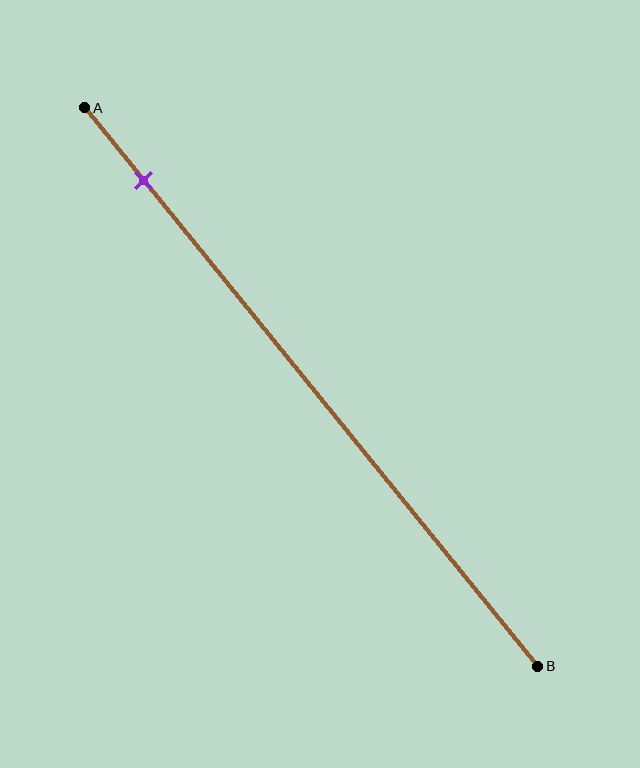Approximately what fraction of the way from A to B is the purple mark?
The purple mark is approximately 15% of the way from A to B.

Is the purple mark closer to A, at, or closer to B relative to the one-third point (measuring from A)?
The purple mark is closer to point A than the one-third point of segment AB.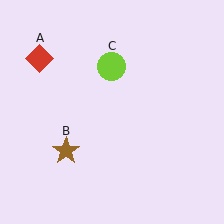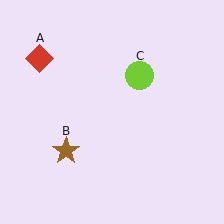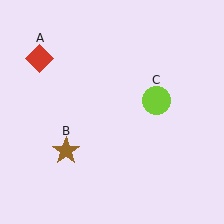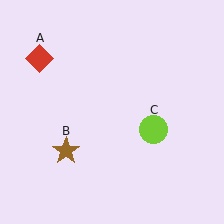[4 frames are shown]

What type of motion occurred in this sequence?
The lime circle (object C) rotated clockwise around the center of the scene.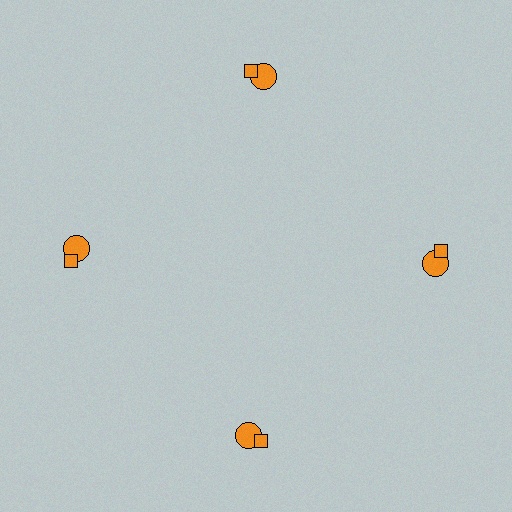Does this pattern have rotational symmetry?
Yes, this pattern has 4-fold rotational symmetry. It looks the same after rotating 90 degrees around the center.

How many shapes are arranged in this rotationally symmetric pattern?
There are 8 shapes, arranged in 4 groups of 2.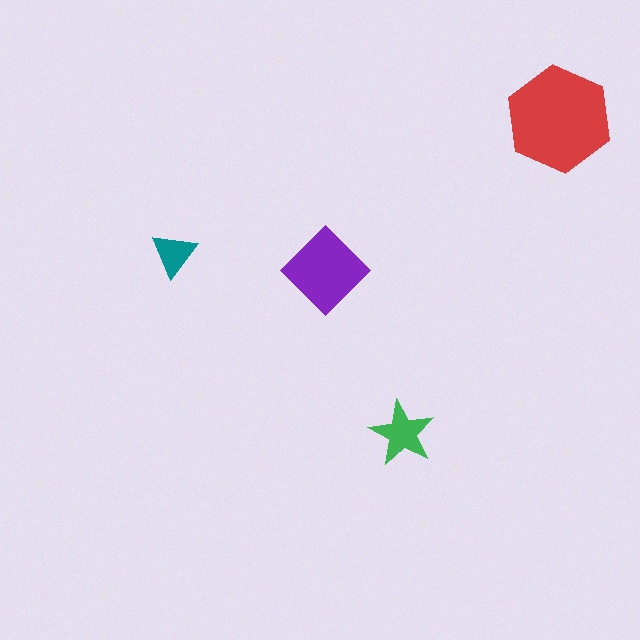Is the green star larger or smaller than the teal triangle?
Larger.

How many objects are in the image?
There are 4 objects in the image.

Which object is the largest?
The red hexagon.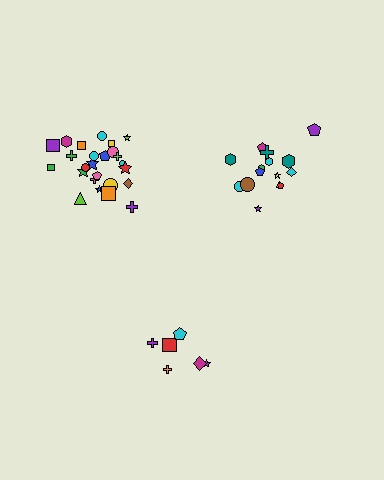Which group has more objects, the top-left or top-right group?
The top-left group.